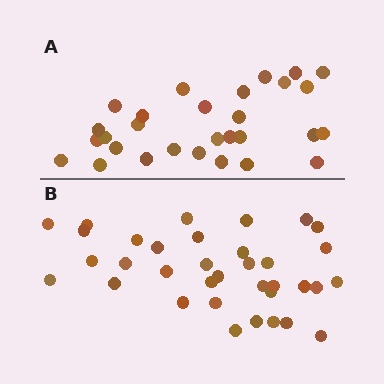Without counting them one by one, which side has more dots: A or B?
Region B (the bottom region) has more dots.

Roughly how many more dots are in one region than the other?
Region B has about 6 more dots than region A.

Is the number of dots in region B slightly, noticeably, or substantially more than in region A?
Region B has only slightly more — the two regions are fairly close. The ratio is roughly 1.2 to 1.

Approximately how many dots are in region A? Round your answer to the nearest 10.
About 30 dots. (The exact count is 29, which rounds to 30.)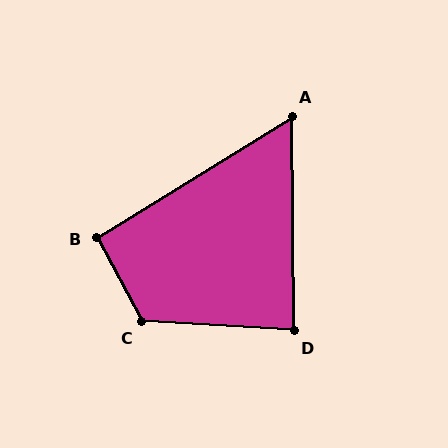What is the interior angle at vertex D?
Approximately 86 degrees (approximately right).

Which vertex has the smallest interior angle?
A, at approximately 59 degrees.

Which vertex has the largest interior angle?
C, at approximately 121 degrees.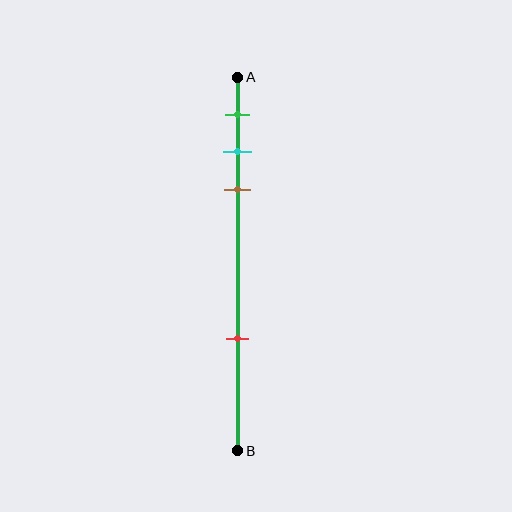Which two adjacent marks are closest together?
The cyan and brown marks are the closest adjacent pair.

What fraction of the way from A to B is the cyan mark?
The cyan mark is approximately 20% (0.2) of the way from A to B.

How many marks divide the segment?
There are 4 marks dividing the segment.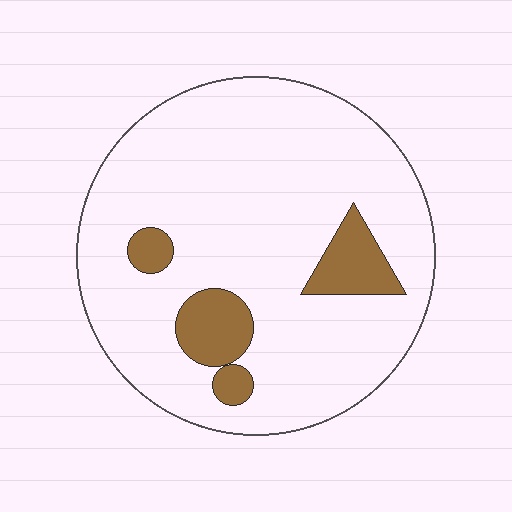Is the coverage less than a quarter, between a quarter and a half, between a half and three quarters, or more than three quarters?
Less than a quarter.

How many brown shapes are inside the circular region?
4.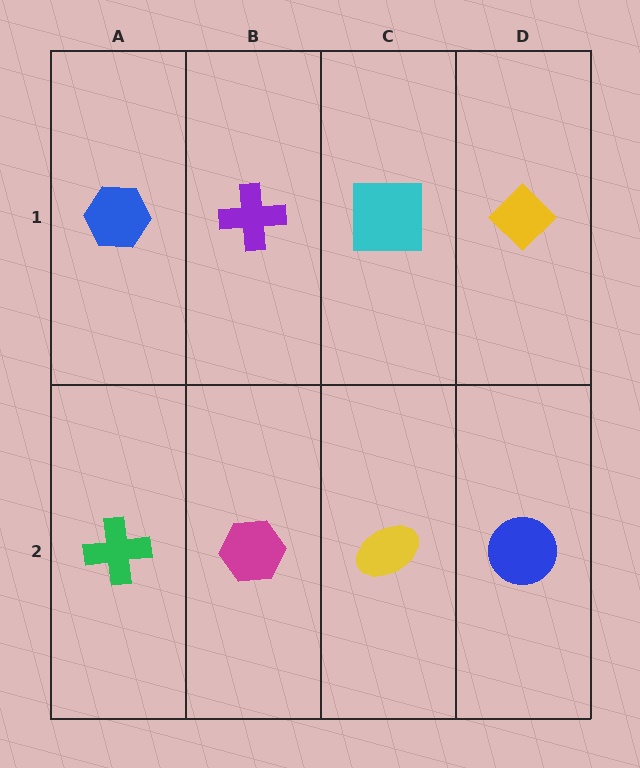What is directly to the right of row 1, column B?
A cyan square.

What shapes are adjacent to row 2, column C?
A cyan square (row 1, column C), a magenta hexagon (row 2, column B), a blue circle (row 2, column D).